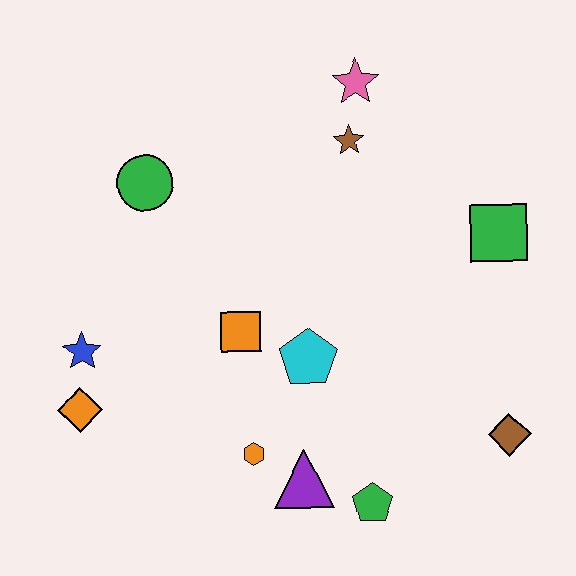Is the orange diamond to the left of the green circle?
Yes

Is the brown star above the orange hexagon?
Yes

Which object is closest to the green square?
The brown star is closest to the green square.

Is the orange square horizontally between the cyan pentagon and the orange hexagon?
No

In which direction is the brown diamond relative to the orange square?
The brown diamond is to the right of the orange square.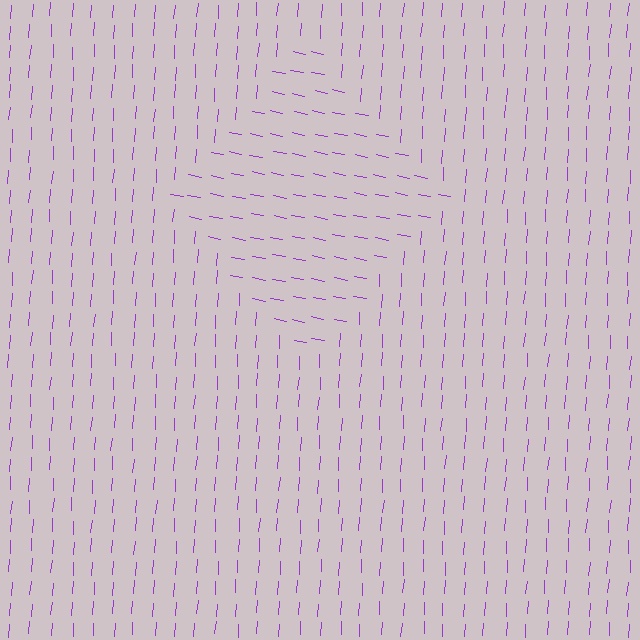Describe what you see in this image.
The image is filled with small purple line segments. A diamond region in the image has lines oriented differently from the surrounding lines, creating a visible texture boundary.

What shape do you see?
I see a diamond.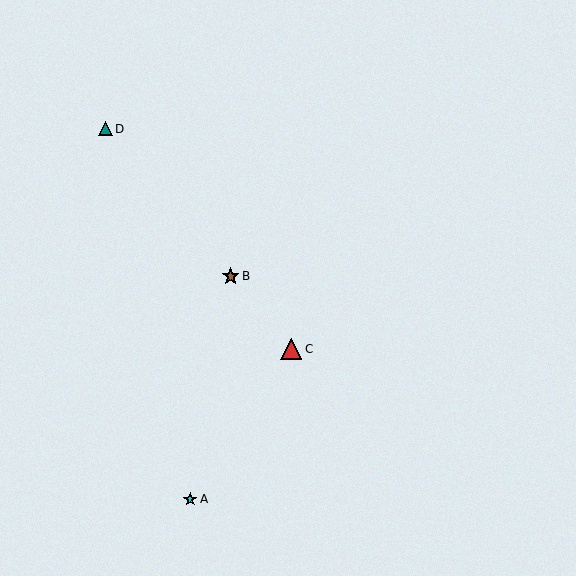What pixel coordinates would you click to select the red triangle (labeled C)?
Click at (291, 349) to select the red triangle C.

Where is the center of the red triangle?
The center of the red triangle is at (291, 349).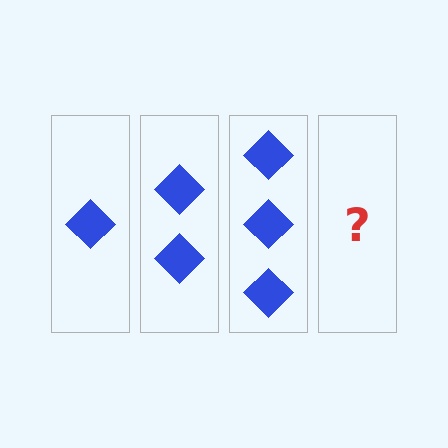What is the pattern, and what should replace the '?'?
The pattern is that each step adds one more diamond. The '?' should be 4 diamonds.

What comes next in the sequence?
The next element should be 4 diamonds.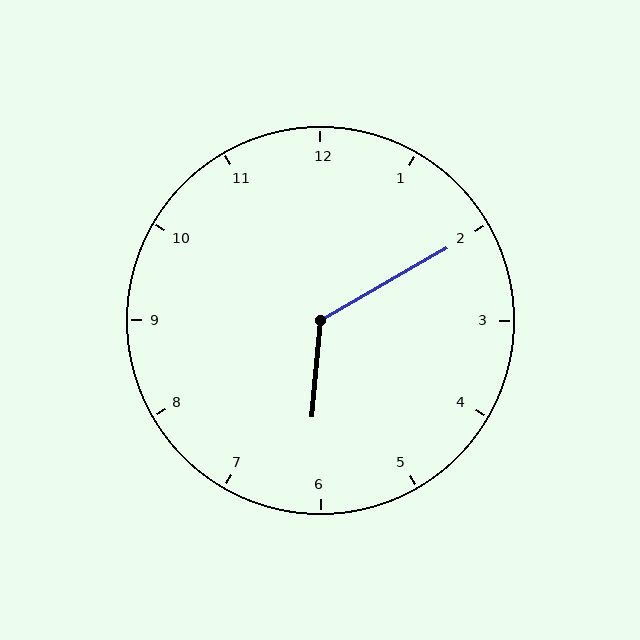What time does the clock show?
6:10.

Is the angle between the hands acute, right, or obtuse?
It is obtuse.